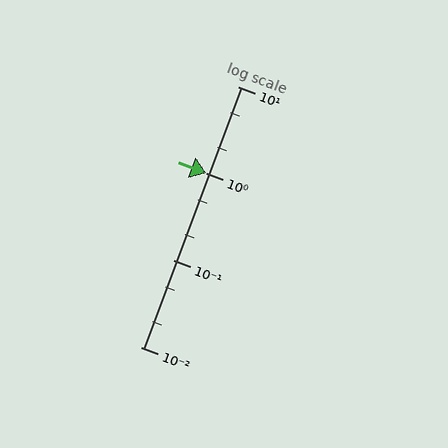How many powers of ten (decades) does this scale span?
The scale spans 3 decades, from 0.01 to 10.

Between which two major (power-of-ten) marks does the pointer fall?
The pointer is between 1 and 10.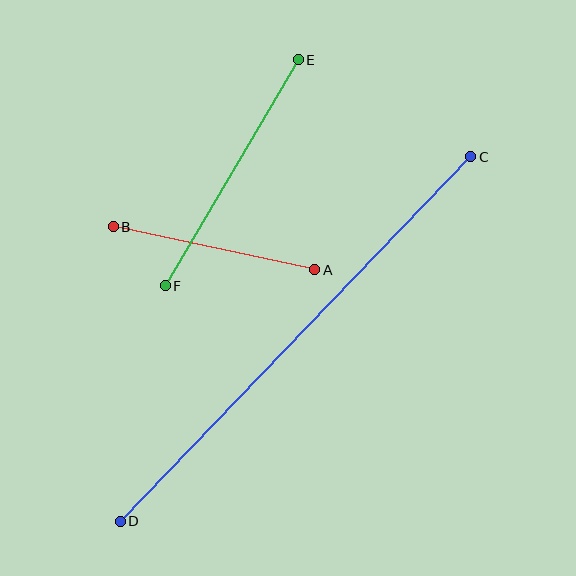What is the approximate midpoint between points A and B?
The midpoint is at approximately (214, 248) pixels.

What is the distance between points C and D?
The distance is approximately 506 pixels.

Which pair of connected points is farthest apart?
Points C and D are farthest apart.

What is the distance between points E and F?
The distance is approximately 262 pixels.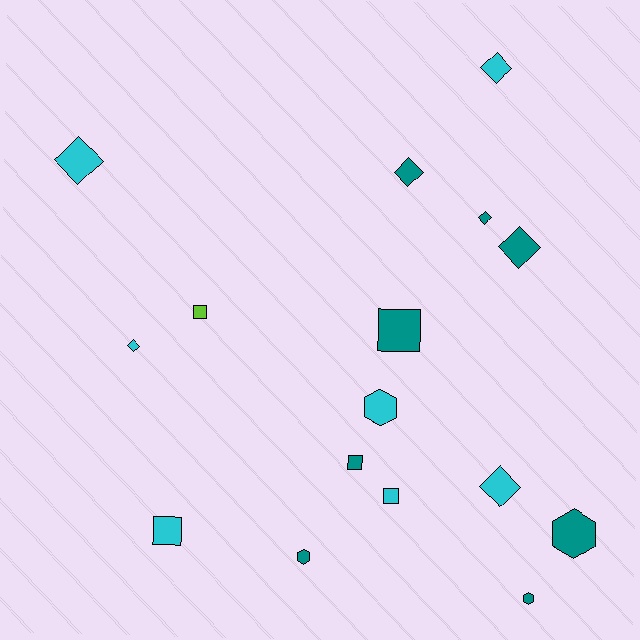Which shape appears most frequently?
Diamond, with 7 objects.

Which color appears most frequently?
Teal, with 8 objects.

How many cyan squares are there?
There are 2 cyan squares.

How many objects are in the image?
There are 16 objects.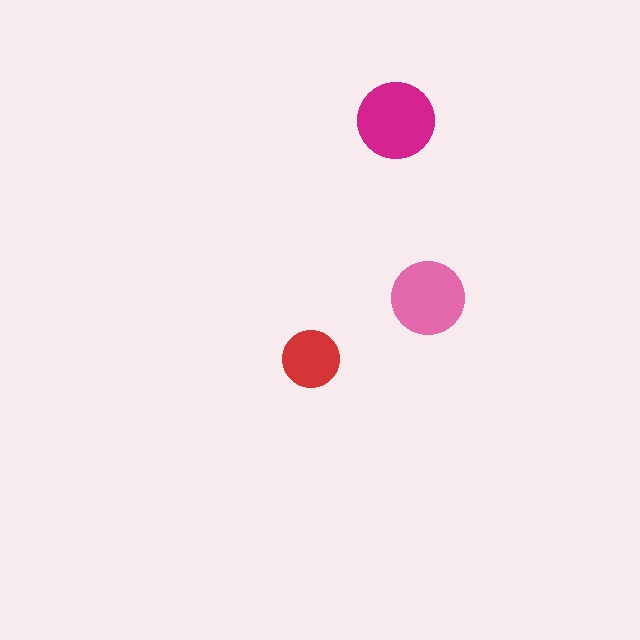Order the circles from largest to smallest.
the magenta one, the pink one, the red one.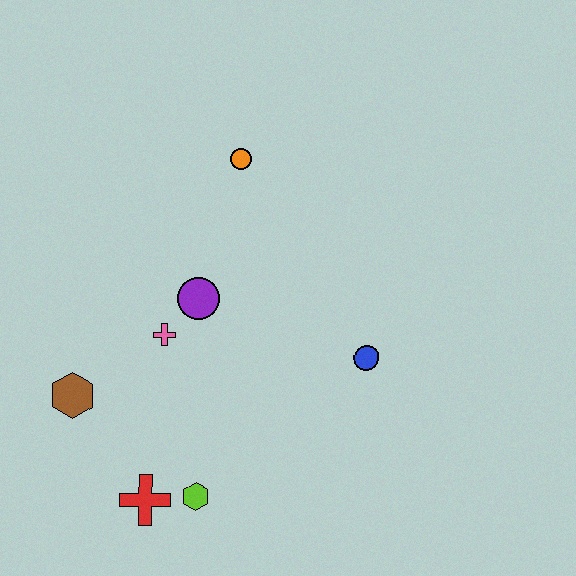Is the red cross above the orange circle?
No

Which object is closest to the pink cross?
The purple circle is closest to the pink cross.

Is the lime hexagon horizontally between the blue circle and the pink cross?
Yes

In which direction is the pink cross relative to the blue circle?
The pink cross is to the left of the blue circle.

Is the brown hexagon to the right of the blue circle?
No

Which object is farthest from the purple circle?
The red cross is farthest from the purple circle.